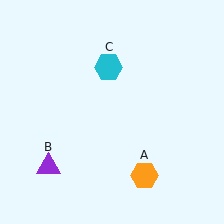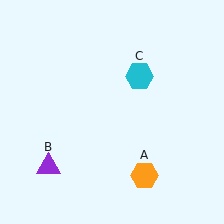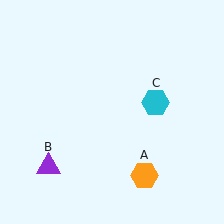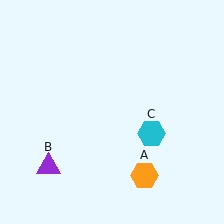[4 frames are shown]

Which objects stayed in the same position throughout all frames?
Orange hexagon (object A) and purple triangle (object B) remained stationary.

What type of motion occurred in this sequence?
The cyan hexagon (object C) rotated clockwise around the center of the scene.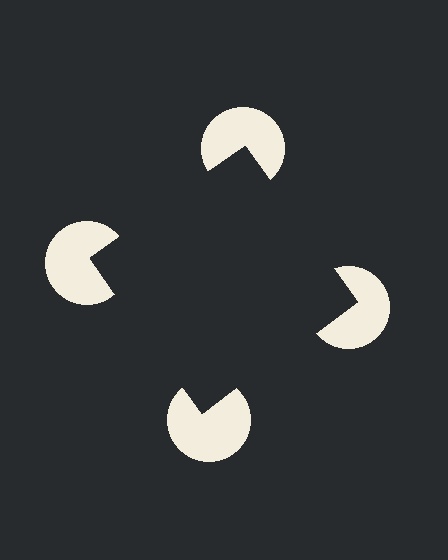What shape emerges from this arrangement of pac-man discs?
An illusory square — its edges are inferred from the aligned wedge cuts in the pac-man discs, not physically drawn.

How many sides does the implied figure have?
4 sides.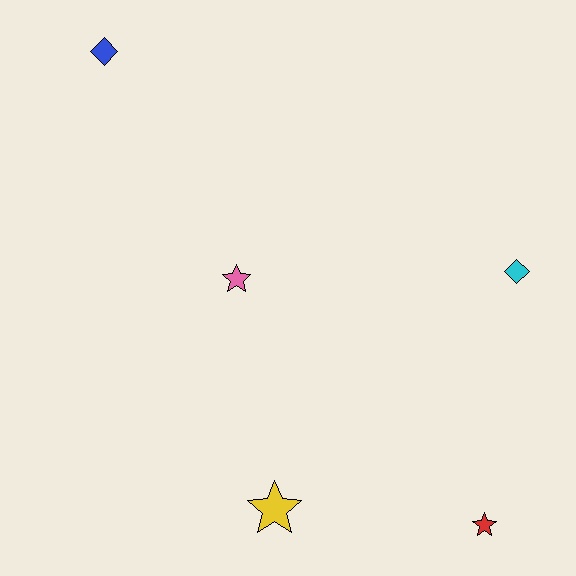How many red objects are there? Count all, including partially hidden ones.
There is 1 red object.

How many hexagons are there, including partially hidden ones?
There are no hexagons.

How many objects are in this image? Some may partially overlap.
There are 5 objects.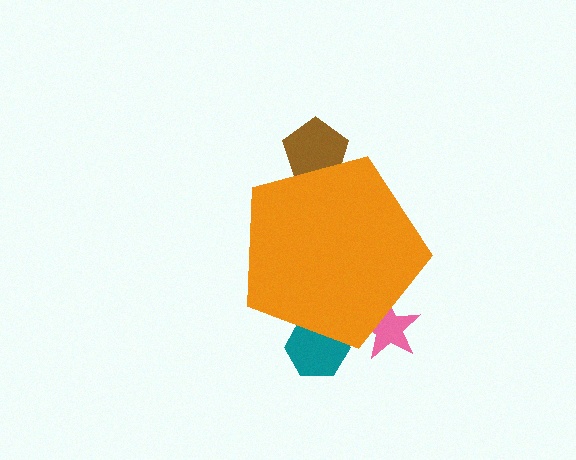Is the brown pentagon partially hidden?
Yes, the brown pentagon is partially hidden behind the orange pentagon.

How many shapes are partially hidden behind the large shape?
3 shapes are partially hidden.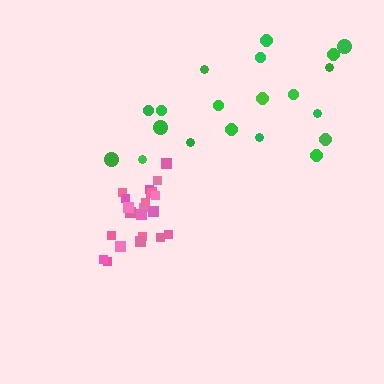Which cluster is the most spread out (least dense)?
Green.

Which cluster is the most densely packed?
Pink.